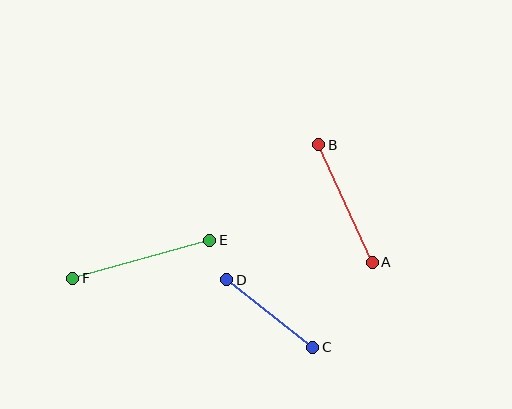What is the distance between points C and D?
The distance is approximately 109 pixels.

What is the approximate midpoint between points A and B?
The midpoint is at approximately (345, 204) pixels.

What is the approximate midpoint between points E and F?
The midpoint is at approximately (141, 259) pixels.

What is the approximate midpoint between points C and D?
The midpoint is at approximately (270, 313) pixels.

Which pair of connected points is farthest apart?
Points E and F are farthest apart.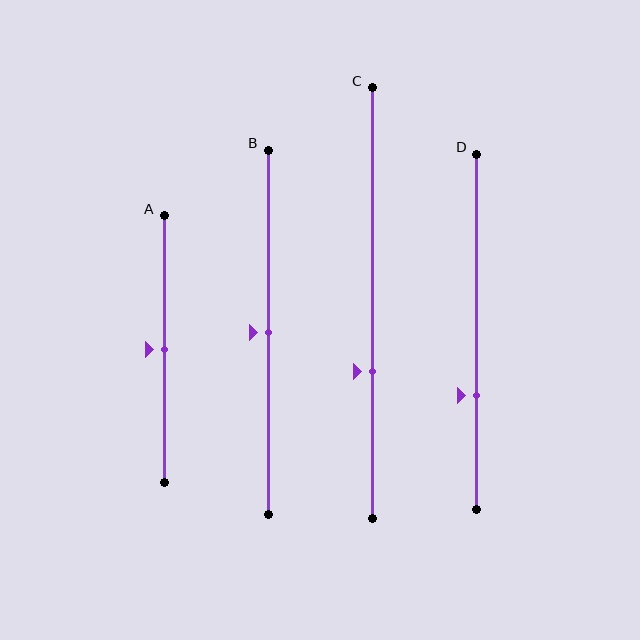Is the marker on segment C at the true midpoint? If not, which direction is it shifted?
No, the marker on segment C is shifted downward by about 16% of the segment length.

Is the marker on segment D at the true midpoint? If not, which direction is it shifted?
No, the marker on segment D is shifted downward by about 18% of the segment length.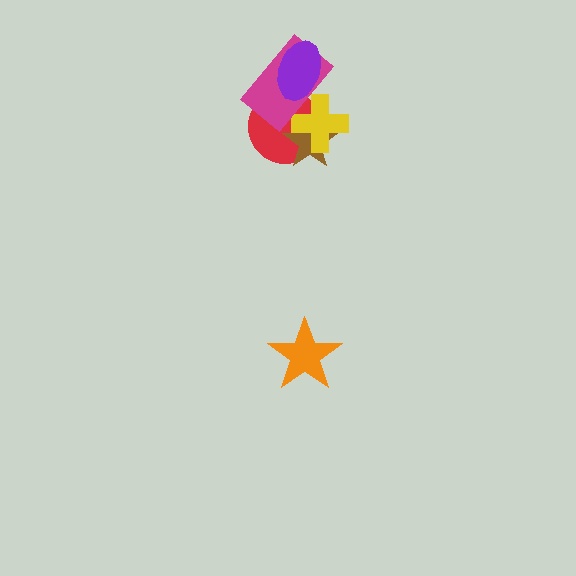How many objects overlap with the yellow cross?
3 objects overlap with the yellow cross.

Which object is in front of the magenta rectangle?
The purple ellipse is in front of the magenta rectangle.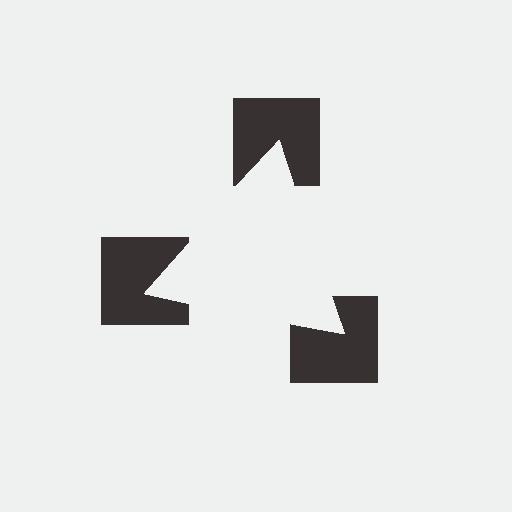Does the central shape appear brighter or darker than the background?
It typically appears slightly brighter than the background, even though no actual brightness change is drawn.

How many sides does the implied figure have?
3 sides.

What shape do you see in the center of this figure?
An illusory triangle — its edges are inferred from the aligned wedge cuts in the notched squares, not physically drawn.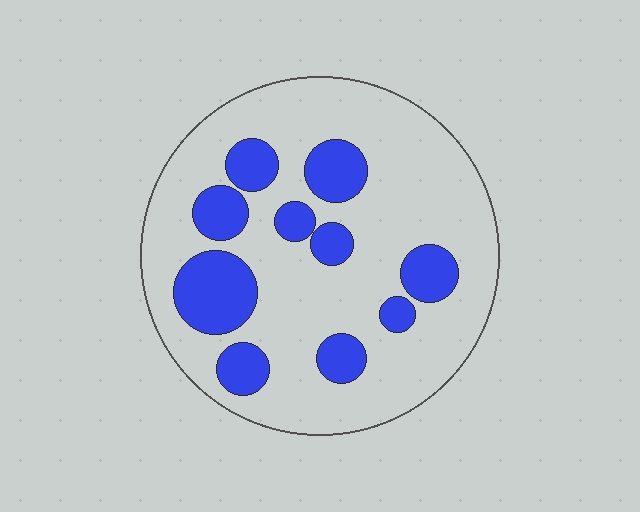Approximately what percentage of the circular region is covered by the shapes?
Approximately 25%.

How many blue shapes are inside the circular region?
10.